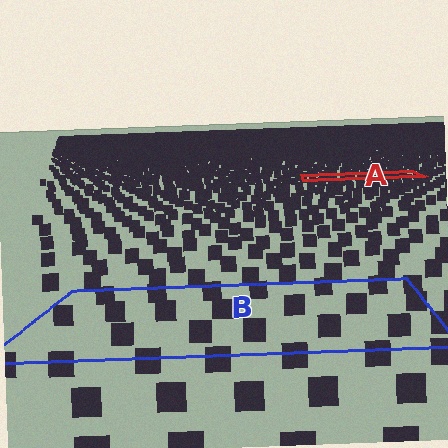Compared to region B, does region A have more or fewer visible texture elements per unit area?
Region A has more texture elements per unit area — they are packed more densely because it is farther away.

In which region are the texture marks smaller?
The texture marks are smaller in region A, because it is farther away.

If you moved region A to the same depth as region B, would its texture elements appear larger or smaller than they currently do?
They would appear larger. At a closer depth, the same texture elements are projected at a bigger on-screen size.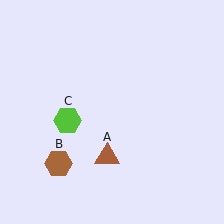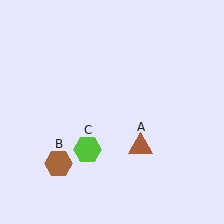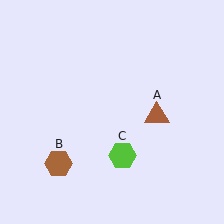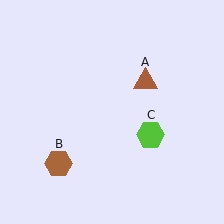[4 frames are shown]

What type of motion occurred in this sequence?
The brown triangle (object A), lime hexagon (object C) rotated counterclockwise around the center of the scene.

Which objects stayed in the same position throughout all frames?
Brown hexagon (object B) remained stationary.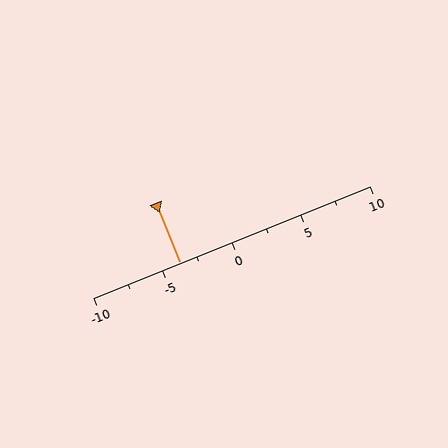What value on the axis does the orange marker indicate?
The marker indicates approximately -3.8.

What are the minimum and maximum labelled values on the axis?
The axis runs from -10 to 10.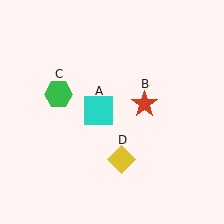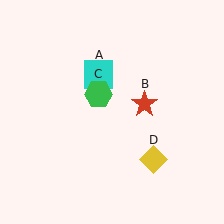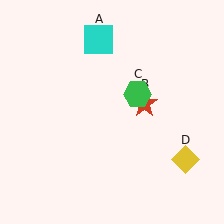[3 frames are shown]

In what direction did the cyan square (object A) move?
The cyan square (object A) moved up.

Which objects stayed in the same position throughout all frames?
Red star (object B) remained stationary.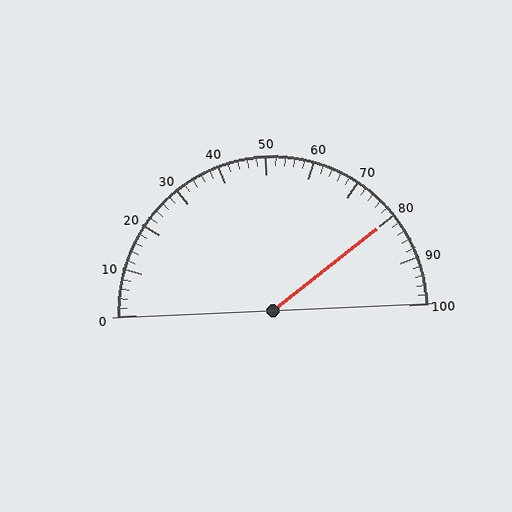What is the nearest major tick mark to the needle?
The nearest major tick mark is 80.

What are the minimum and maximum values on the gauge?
The gauge ranges from 0 to 100.